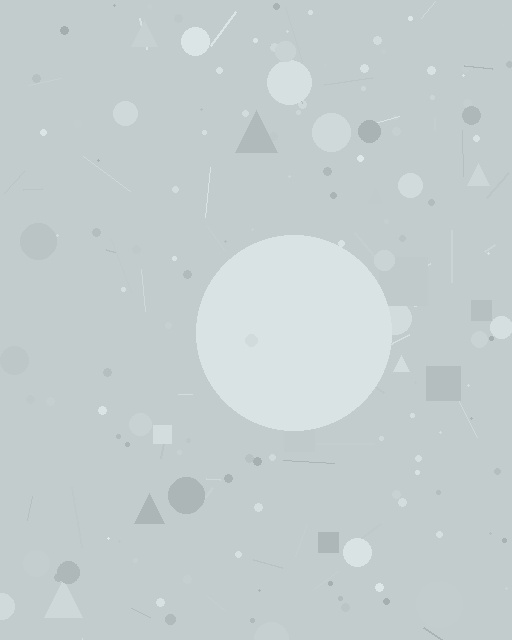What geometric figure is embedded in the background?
A circle is embedded in the background.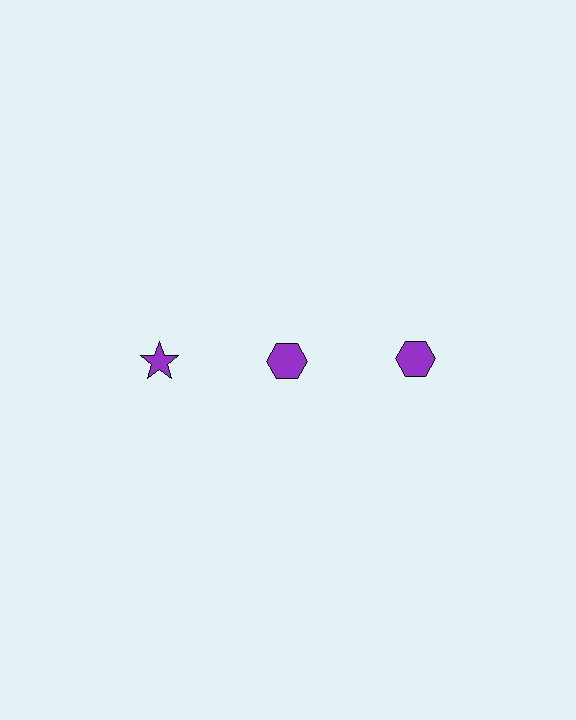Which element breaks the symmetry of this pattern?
The purple star in the top row, leftmost column breaks the symmetry. All other shapes are purple hexagons.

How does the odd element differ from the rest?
It has a different shape: star instead of hexagon.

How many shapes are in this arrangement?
There are 3 shapes arranged in a grid pattern.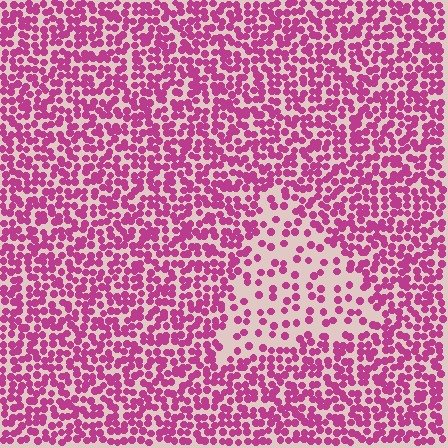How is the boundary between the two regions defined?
The boundary is defined by a change in element density (approximately 2.5x ratio). All elements are the same color, size, and shape.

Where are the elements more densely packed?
The elements are more densely packed outside the triangle boundary.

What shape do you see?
I see a triangle.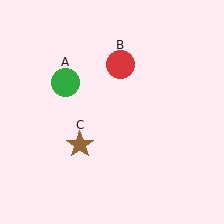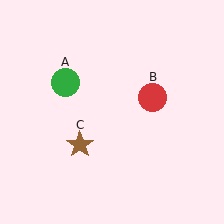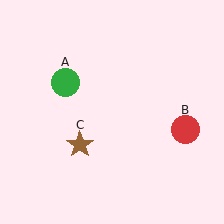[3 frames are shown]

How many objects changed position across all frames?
1 object changed position: red circle (object B).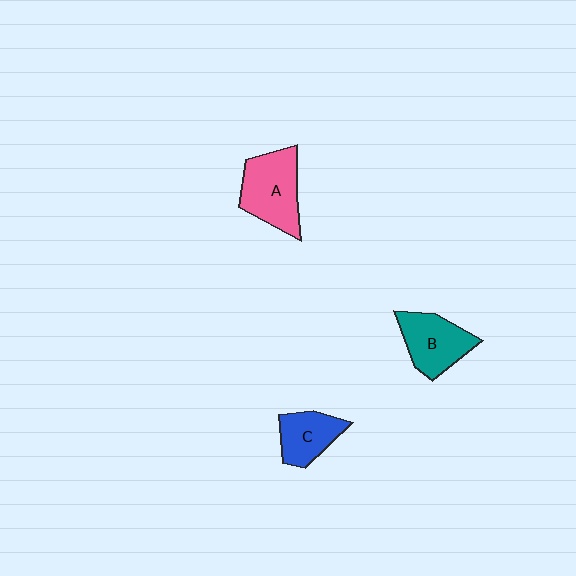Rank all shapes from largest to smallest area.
From largest to smallest: A (pink), B (teal), C (blue).